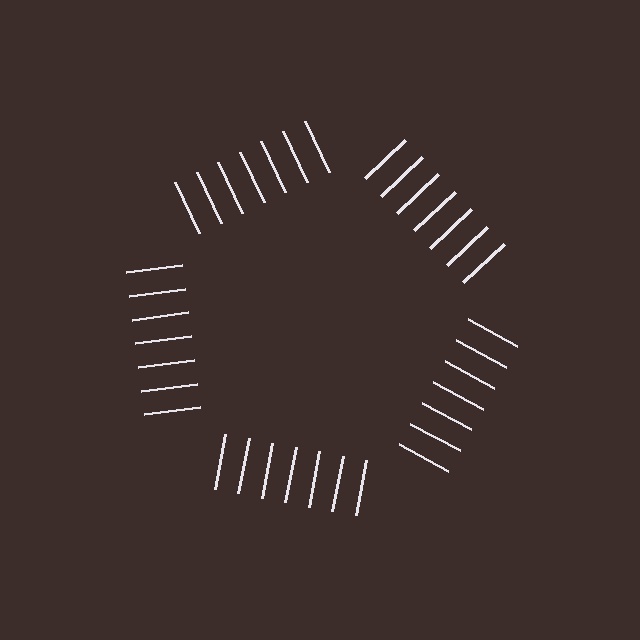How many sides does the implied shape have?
5 sides — the line-ends trace a pentagon.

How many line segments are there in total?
35 — 7 along each of the 5 edges.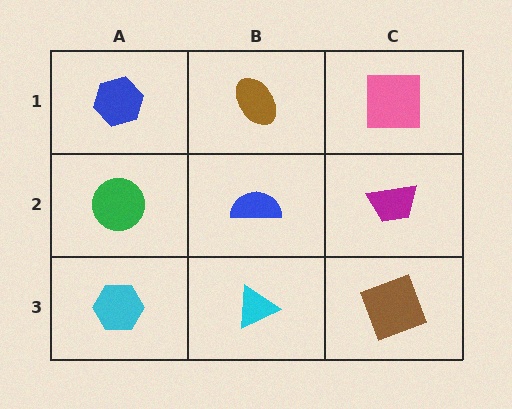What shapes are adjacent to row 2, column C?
A pink square (row 1, column C), a brown square (row 3, column C), a blue semicircle (row 2, column B).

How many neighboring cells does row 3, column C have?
2.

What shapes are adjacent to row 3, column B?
A blue semicircle (row 2, column B), a cyan hexagon (row 3, column A), a brown square (row 3, column C).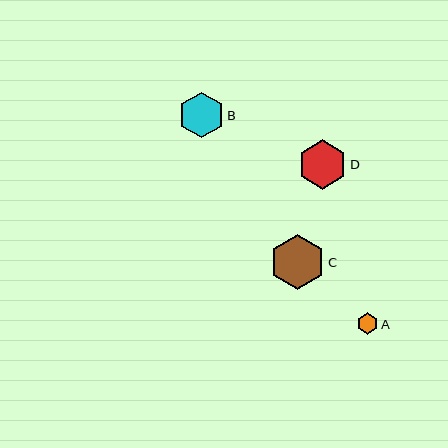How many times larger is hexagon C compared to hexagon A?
Hexagon C is approximately 2.5 times the size of hexagon A.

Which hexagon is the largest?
Hexagon C is the largest with a size of approximately 55 pixels.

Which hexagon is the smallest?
Hexagon A is the smallest with a size of approximately 22 pixels.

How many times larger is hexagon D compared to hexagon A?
Hexagon D is approximately 2.3 times the size of hexagon A.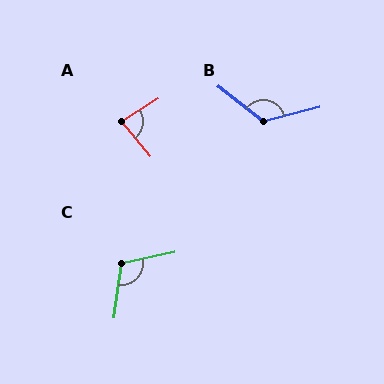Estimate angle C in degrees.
Approximately 109 degrees.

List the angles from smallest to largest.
A (83°), C (109°), B (128°).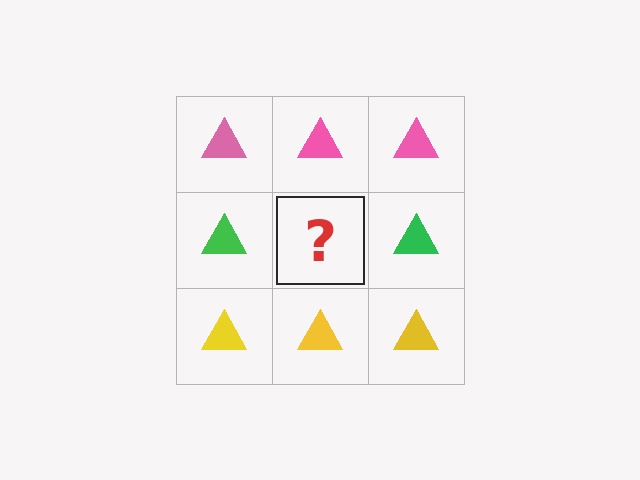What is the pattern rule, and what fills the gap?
The rule is that each row has a consistent color. The gap should be filled with a green triangle.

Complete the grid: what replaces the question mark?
The question mark should be replaced with a green triangle.